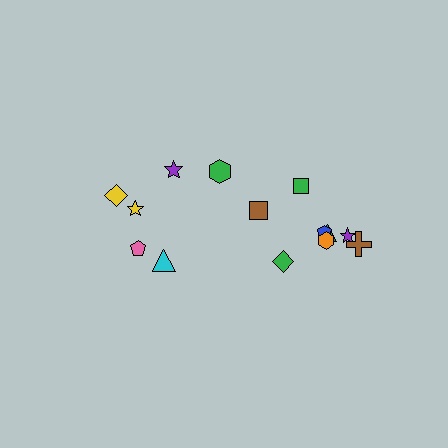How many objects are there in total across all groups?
There are 14 objects.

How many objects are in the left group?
There are 6 objects.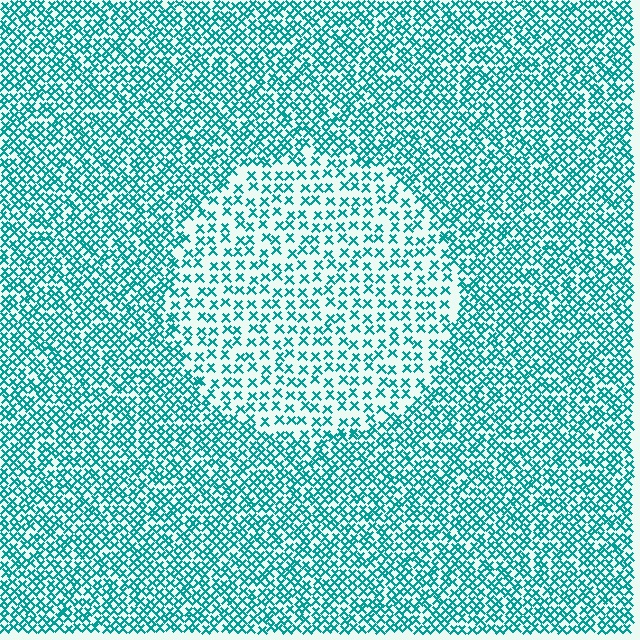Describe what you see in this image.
The image contains small teal elements arranged at two different densities. A circle-shaped region is visible where the elements are less densely packed than the surrounding area.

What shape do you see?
I see a circle.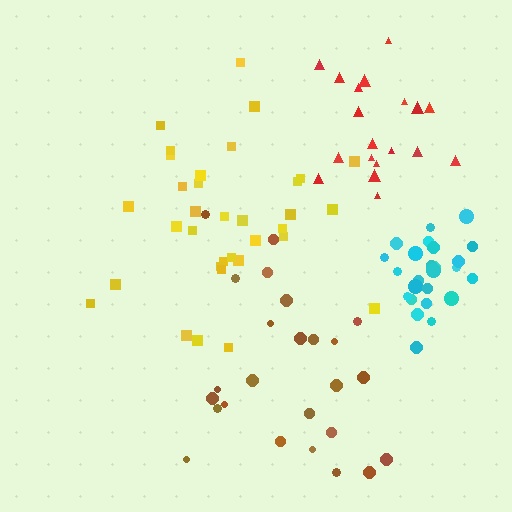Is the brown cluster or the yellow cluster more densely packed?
Yellow.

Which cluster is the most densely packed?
Cyan.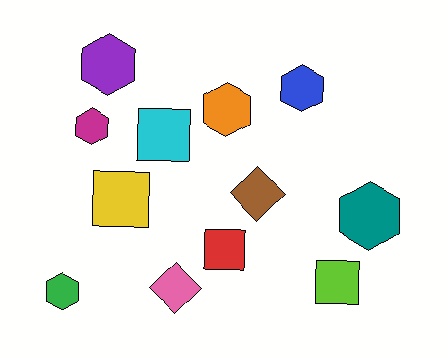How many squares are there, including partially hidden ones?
There are 4 squares.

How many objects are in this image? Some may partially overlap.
There are 12 objects.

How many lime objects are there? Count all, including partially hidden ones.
There is 1 lime object.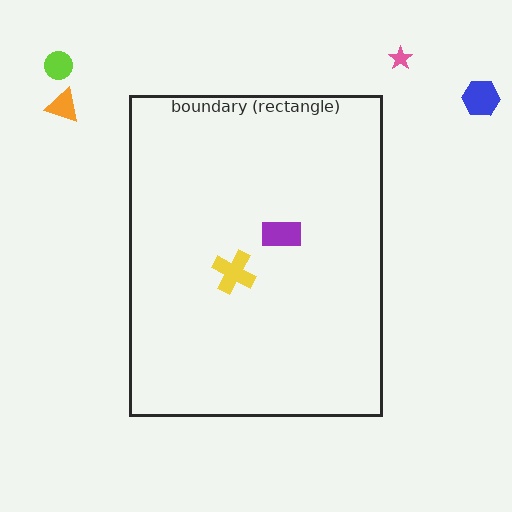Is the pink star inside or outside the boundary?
Outside.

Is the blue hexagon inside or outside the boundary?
Outside.